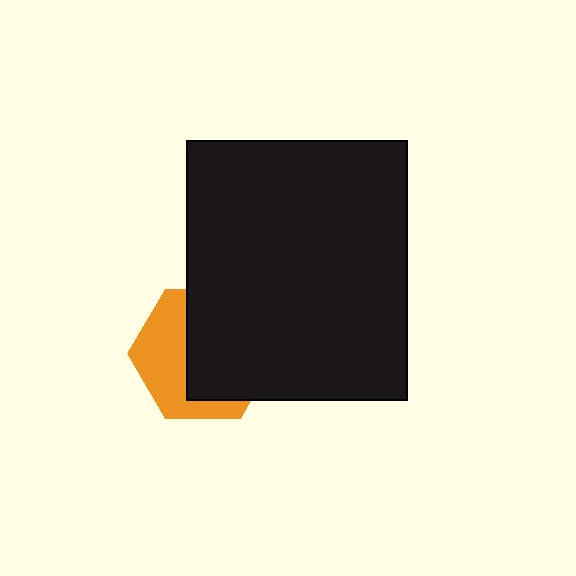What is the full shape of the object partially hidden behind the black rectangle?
The partially hidden object is an orange hexagon.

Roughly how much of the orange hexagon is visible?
A small part of it is visible (roughly 42%).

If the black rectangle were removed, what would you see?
You would see the complete orange hexagon.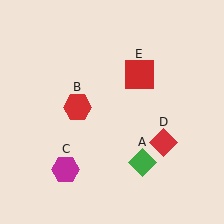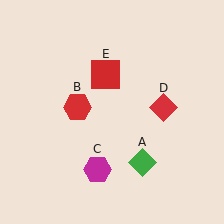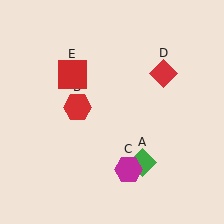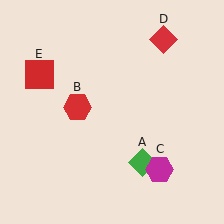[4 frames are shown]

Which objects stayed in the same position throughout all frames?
Green diamond (object A) and red hexagon (object B) remained stationary.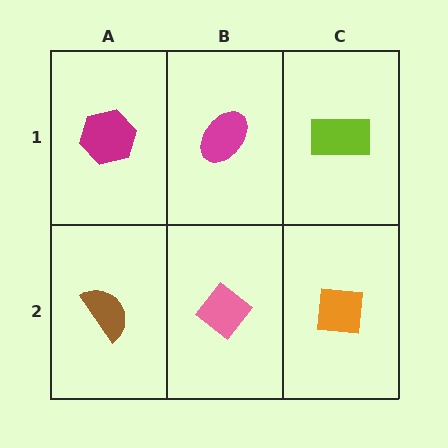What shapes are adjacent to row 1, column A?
A brown semicircle (row 2, column A), a magenta ellipse (row 1, column B).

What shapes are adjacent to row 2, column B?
A magenta ellipse (row 1, column B), a brown semicircle (row 2, column A), an orange square (row 2, column C).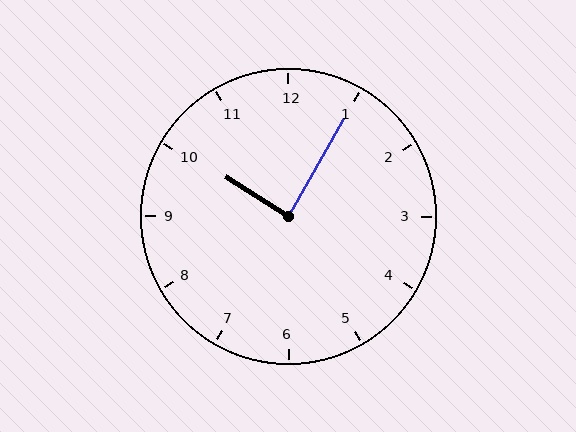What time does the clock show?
10:05.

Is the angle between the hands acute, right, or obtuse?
It is right.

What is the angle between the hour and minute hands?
Approximately 88 degrees.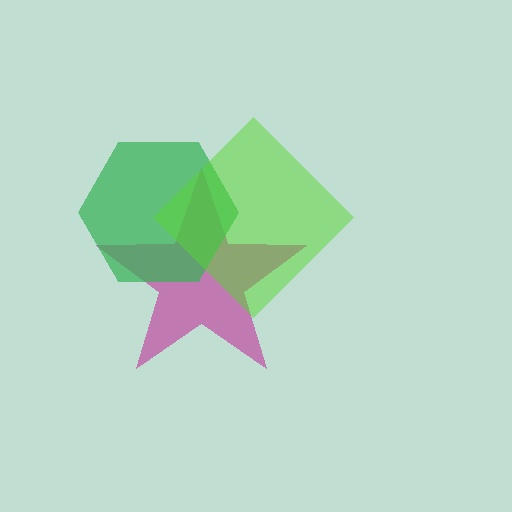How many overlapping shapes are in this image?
There are 3 overlapping shapes in the image.